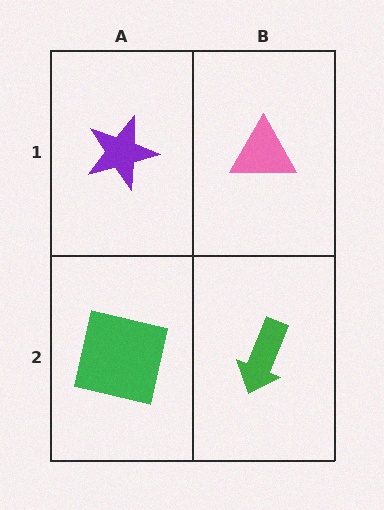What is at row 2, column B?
A green arrow.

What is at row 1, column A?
A purple star.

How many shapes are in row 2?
2 shapes.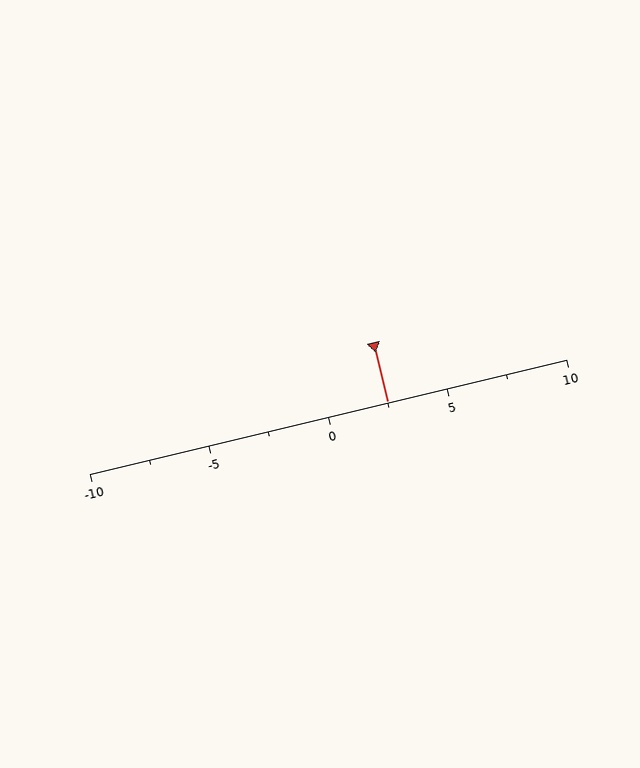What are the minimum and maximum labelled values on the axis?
The axis runs from -10 to 10.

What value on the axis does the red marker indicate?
The marker indicates approximately 2.5.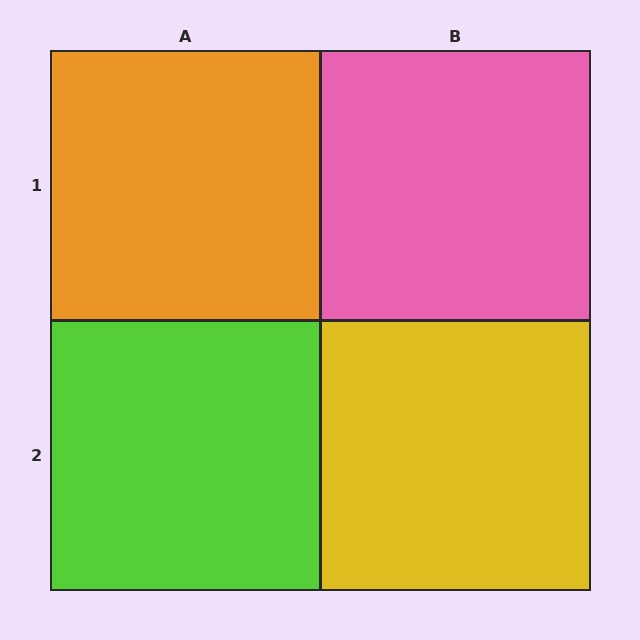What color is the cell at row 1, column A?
Orange.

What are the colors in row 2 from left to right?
Lime, yellow.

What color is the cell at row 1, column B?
Pink.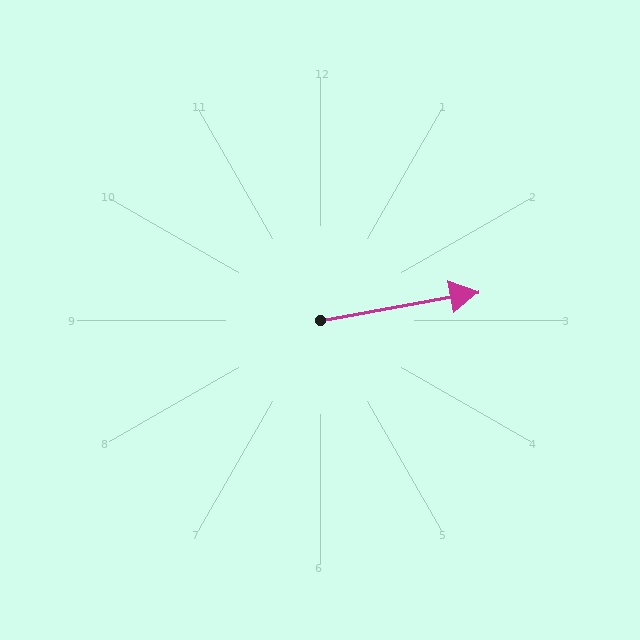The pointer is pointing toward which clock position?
Roughly 3 o'clock.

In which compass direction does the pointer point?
East.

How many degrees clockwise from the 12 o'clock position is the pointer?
Approximately 80 degrees.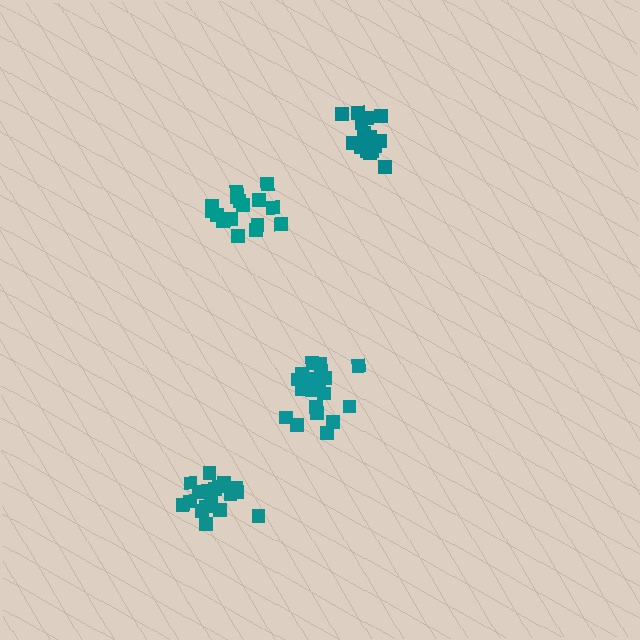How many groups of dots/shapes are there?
There are 4 groups.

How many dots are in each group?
Group 1: 19 dots, Group 2: 17 dots, Group 3: 20 dots, Group 4: 15 dots (71 total).